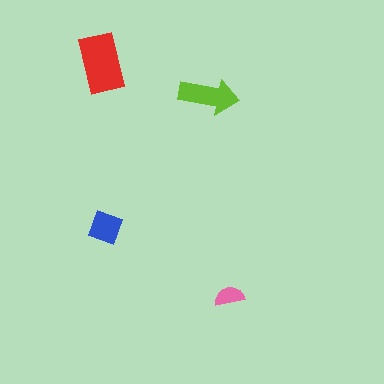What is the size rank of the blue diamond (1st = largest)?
3rd.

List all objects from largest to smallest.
The red rectangle, the lime arrow, the blue diamond, the pink semicircle.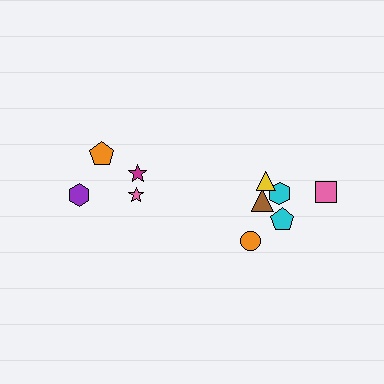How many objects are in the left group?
There are 4 objects.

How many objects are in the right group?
There are 6 objects.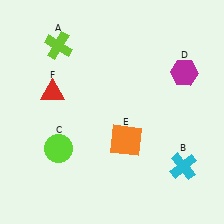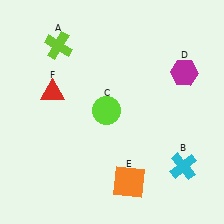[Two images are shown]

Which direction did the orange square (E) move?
The orange square (E) moved down.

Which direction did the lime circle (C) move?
The lime circle (C) moved right.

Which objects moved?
The objects that moved are: the lime circle (C), the orange square (E).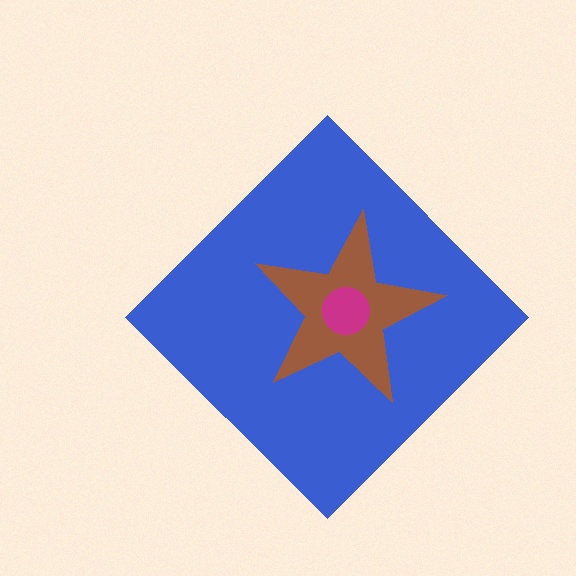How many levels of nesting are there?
3.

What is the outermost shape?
The blue diamond.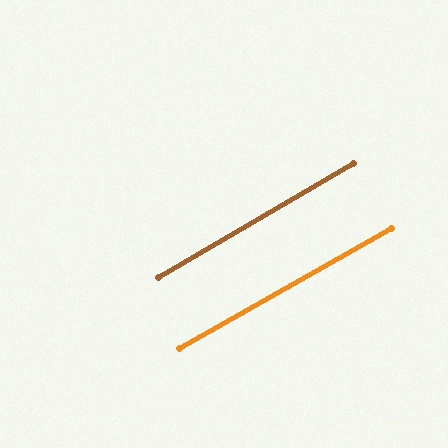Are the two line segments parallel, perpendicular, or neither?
Parallel — their directions differ by only 0.9°.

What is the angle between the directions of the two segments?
Approximately 1 degree.